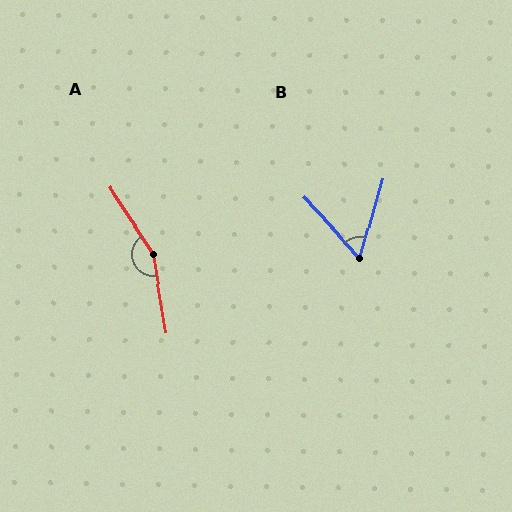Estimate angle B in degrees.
Approximately 59 degrees.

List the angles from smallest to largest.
B (59°), A (156°).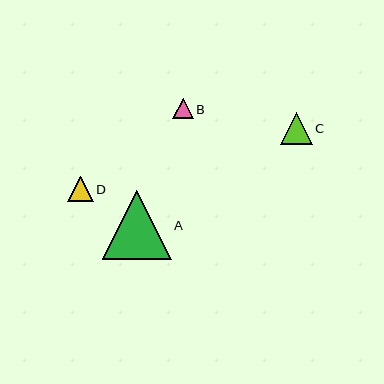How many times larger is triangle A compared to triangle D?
Triangle A is approximately 2.7 times the size of triangle D.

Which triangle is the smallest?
Triangle B is the smallest with a size of approximately 20 pixels.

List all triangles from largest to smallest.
From largest to smallest: A, C, D, B.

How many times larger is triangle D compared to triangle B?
Triangle D is approximately 1.3 times the size of triangle B.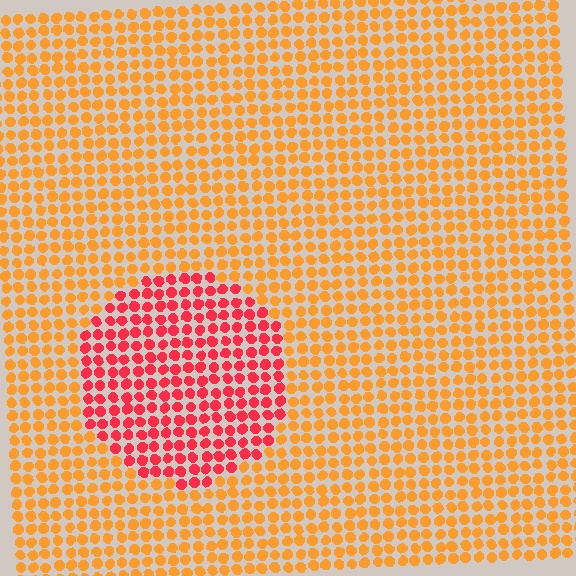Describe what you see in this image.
The image is filled with small orange elements in a uniform arrangement. A circle-shaped region is visible where the elements are tinted to a slightly different hue, forming a subtle color boundary.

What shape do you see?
I see a circle.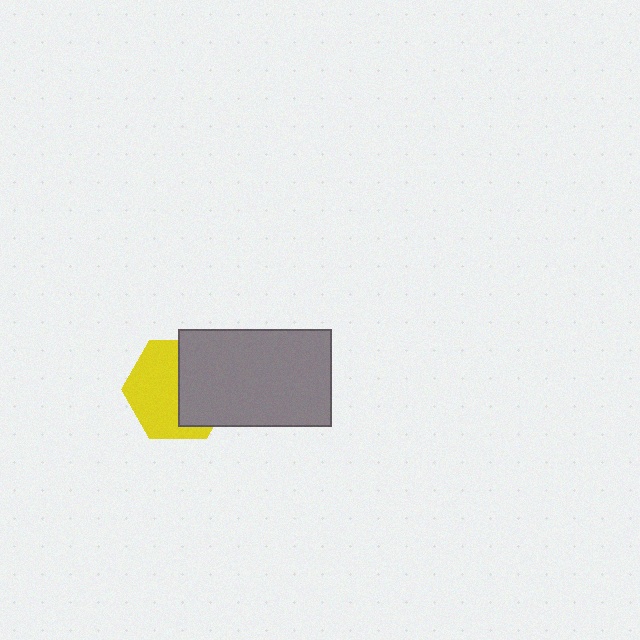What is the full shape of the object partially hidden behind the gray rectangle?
The partially hidden object is a yellow hexagon.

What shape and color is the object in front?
The object in front is a gray rectangle.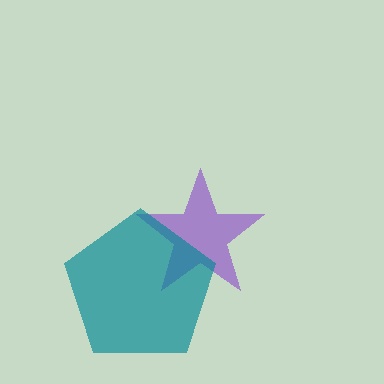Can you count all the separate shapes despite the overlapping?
Yes, there are 2 separate shapes.